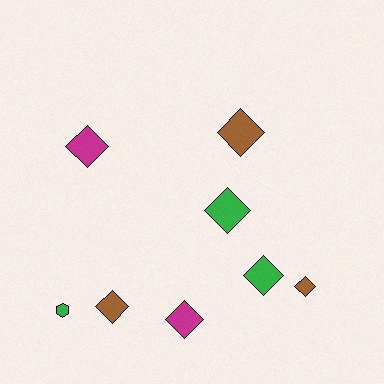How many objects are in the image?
There are 8 objects.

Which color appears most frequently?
Brown, with 3 objects.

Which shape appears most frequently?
Diamond, with 7 objects.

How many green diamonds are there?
There are 2 green diamonds.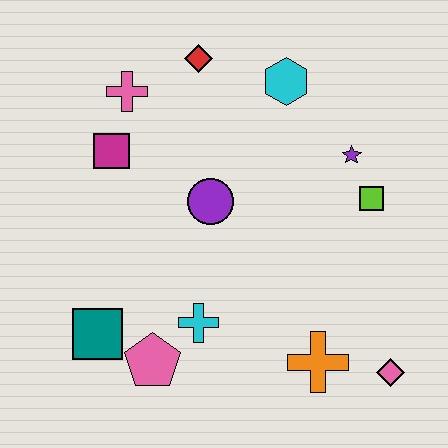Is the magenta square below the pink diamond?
No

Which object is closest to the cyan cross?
The pink pentagon is closest to the cyan cross.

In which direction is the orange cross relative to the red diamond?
The orange cross is below the red diamond.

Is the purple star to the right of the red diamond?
Yes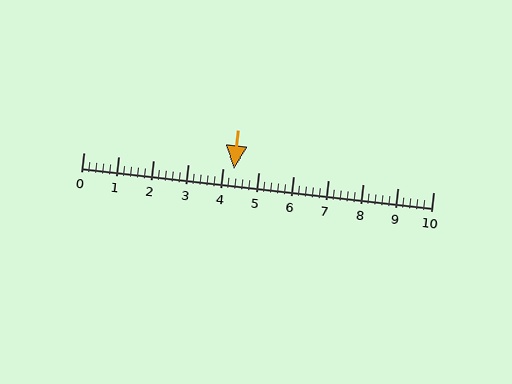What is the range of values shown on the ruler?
The ruler shows values from 0 to 10.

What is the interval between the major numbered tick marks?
The major tick marks are spaced 1 units apart.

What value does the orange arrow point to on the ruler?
The orange arrow points to approximately 4.3.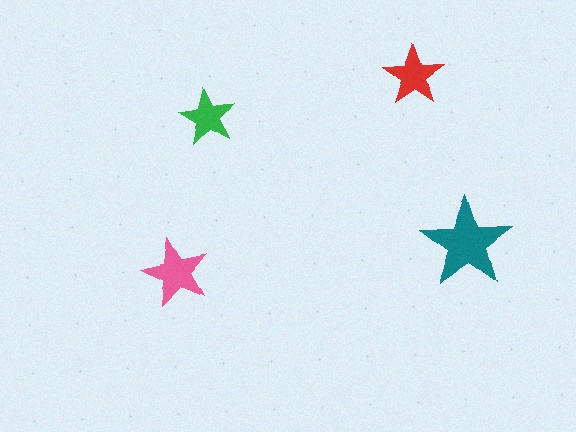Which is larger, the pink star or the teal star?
The teal one.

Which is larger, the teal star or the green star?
The teal one.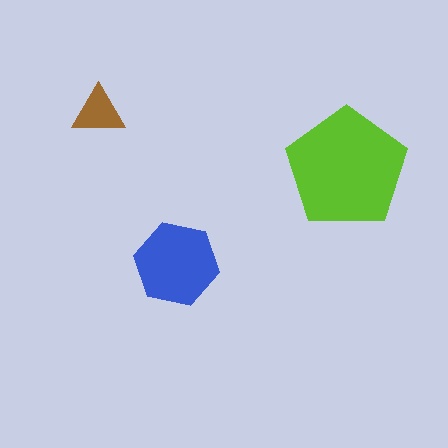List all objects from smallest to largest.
The brown triangle, the blue hexagon, the lime pentagon.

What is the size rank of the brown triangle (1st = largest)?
3rd.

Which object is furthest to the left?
The brown triangle is leftmost.